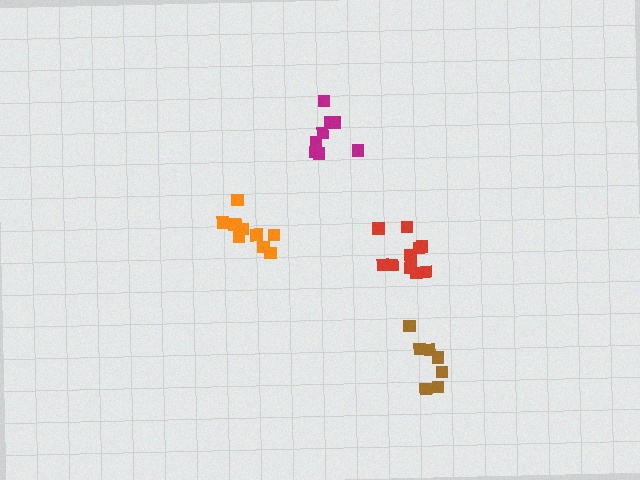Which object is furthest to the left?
The orange cluster is leftmost.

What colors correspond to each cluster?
The clusters are colored: orange, brown, magenta, red.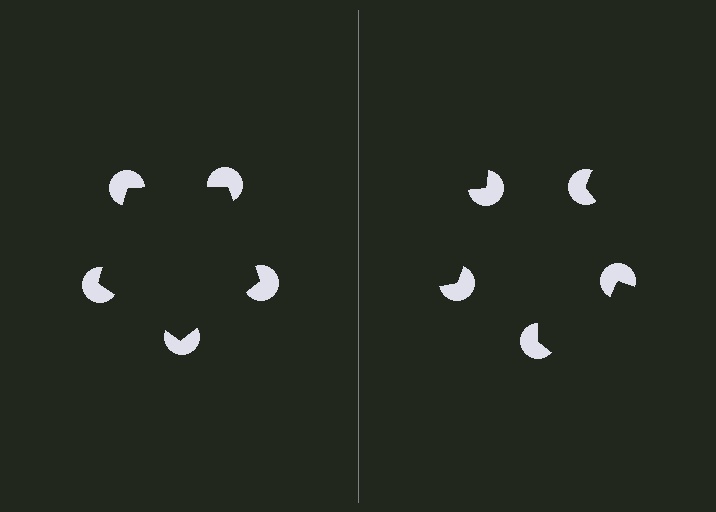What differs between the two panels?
The pac-man discs are positioned identically on both sides; only the wedge orientations differ. On the left they align to a pentagon; on the right they are misaligned.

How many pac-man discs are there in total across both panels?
10 — 5 on each side.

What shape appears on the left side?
An illusory pentagon.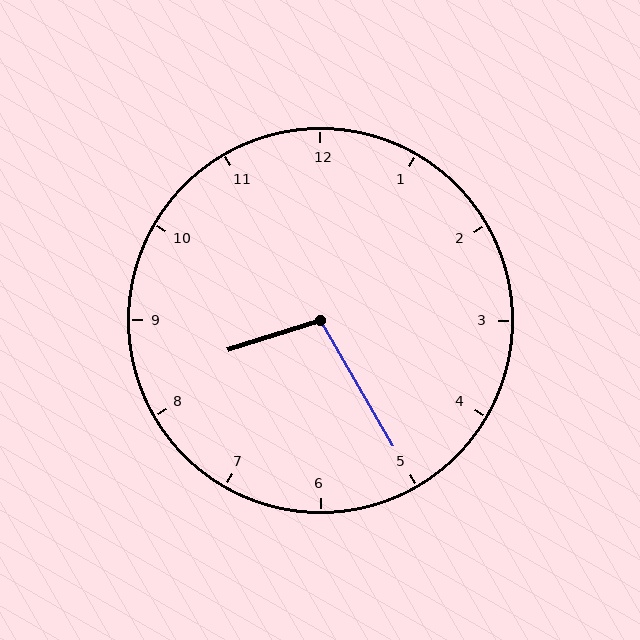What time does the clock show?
8:25.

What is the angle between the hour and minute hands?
Approximately 102 degrees.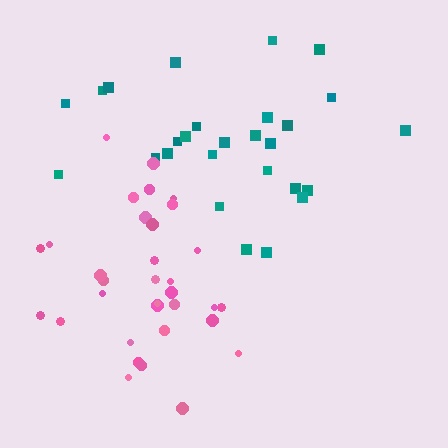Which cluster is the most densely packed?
Pink.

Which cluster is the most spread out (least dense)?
Teal.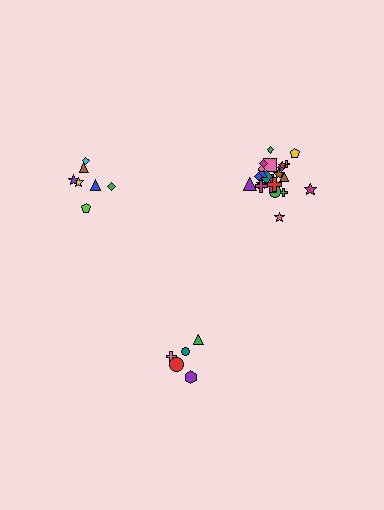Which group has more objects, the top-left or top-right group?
The top-right group.